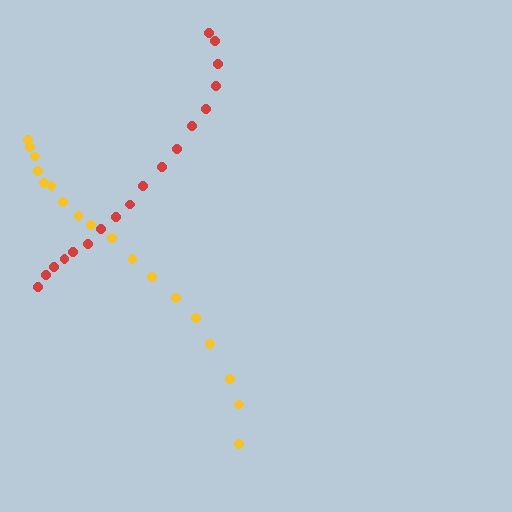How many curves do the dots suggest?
There are 2 distinct paths.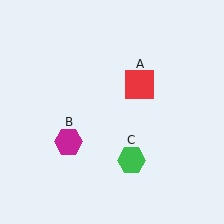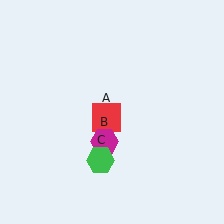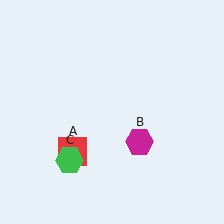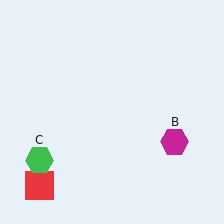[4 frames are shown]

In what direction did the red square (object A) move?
The red square (object A) moved down and to the left.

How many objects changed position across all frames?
3 objects changed position: red square (object A), magenta hexagon (object B), green hexagon (object C).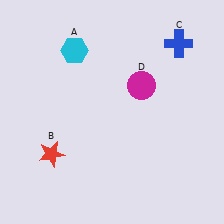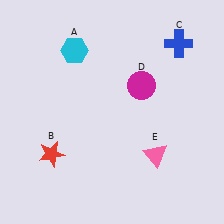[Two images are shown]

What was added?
A pink triangle (E) was added in Image 2.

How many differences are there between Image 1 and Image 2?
There is 1 difference between the two images.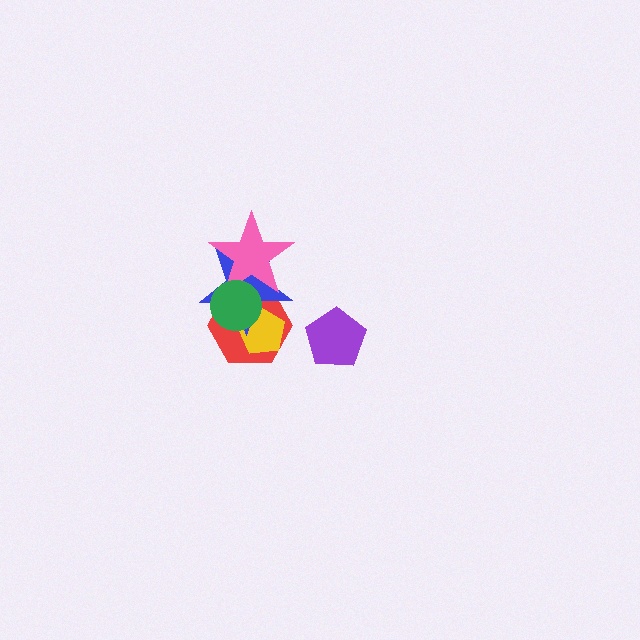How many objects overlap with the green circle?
4 objects overlap with the green circle.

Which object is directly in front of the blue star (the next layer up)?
The pink star is directly in front of the blue star.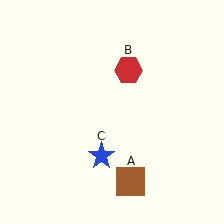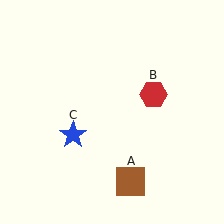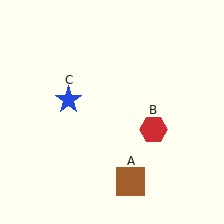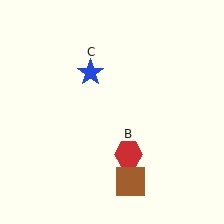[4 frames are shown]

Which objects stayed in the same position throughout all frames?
Brown square (object A) remained stationary.